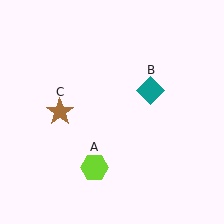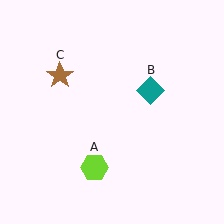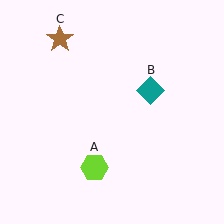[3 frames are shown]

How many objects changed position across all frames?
1 object changed position: brown star (object C).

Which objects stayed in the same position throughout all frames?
Lime hexagon (object A) and teal diamond (object B) remained stationary.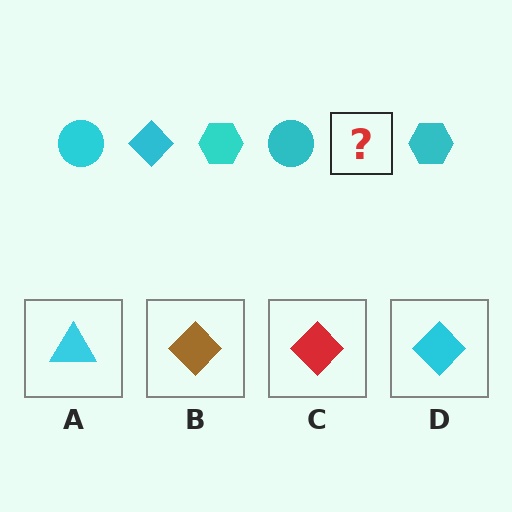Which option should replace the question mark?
Option D.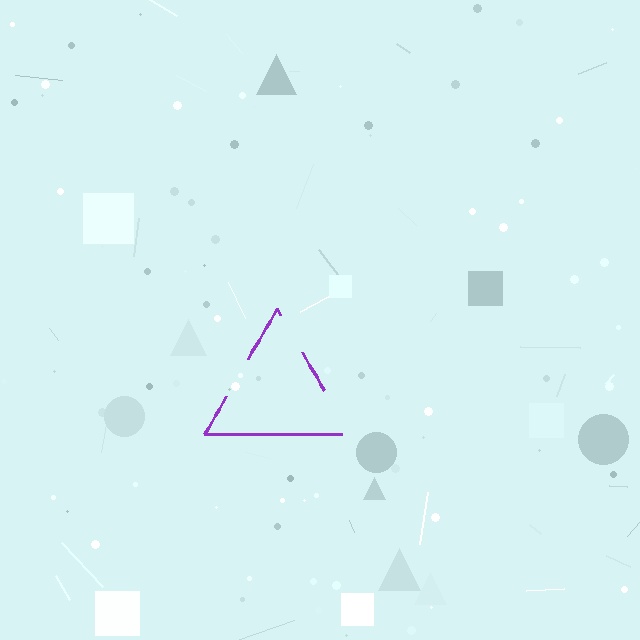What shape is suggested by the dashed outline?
The dashed outline suggests a triangle.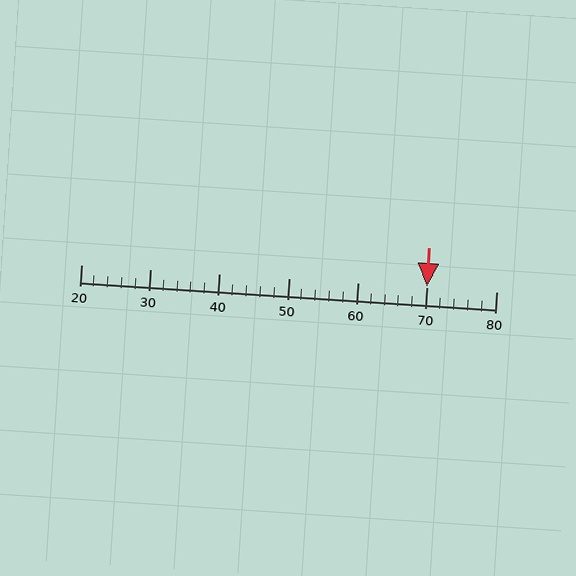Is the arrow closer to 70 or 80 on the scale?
The arrow is closer to 70.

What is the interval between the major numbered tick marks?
The major tick marks are spaced 10 units apart.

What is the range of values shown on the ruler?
The ruler shows values from 20 to 80.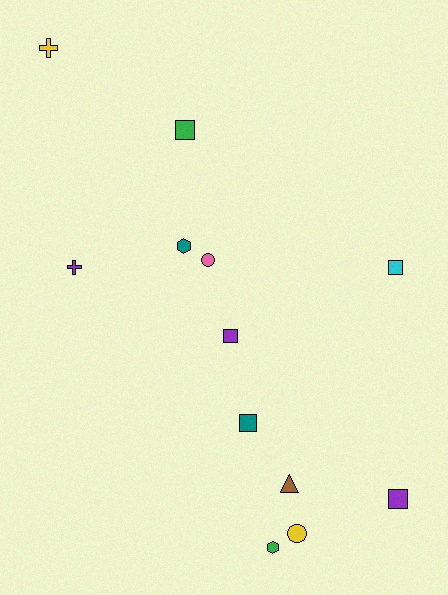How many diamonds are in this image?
There are no diamonds.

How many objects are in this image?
There are 12 objects.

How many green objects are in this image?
There are 2 green objects.